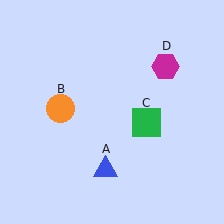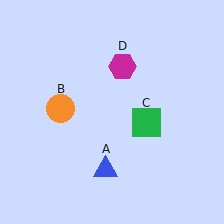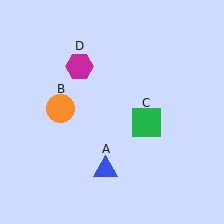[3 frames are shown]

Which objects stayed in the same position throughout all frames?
Blue triangle (object A) and orange circle (object B) and green square (object C) remained stationary.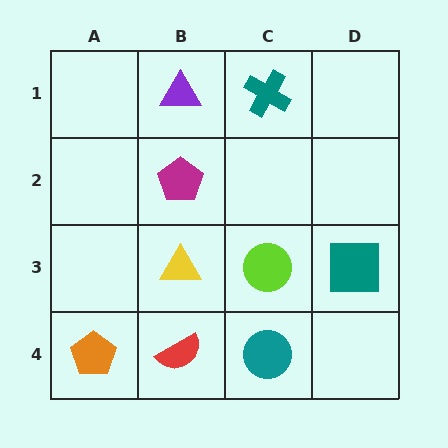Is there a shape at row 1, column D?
No, that cell is empty.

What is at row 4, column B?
A red semicircle.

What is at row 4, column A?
An orange pentagon.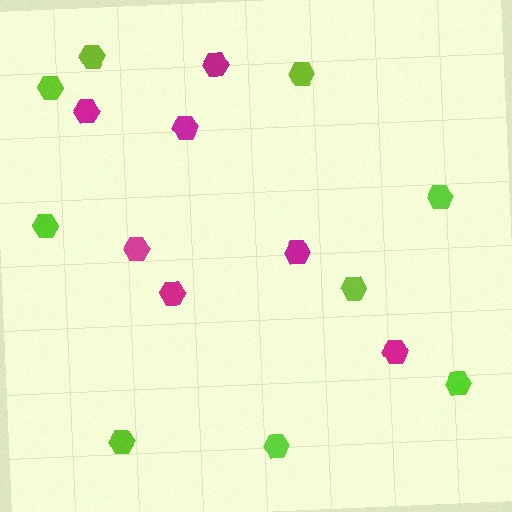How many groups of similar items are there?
There are 2 groups: one group of magenta hexagons (7) and one group of lime hexagons (9).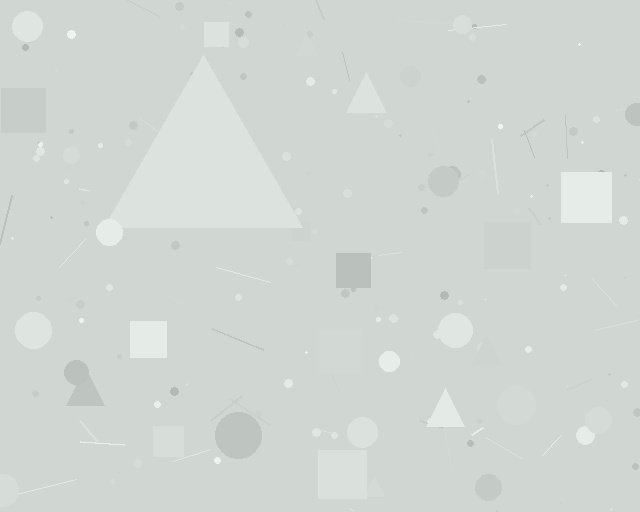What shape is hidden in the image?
A triangle is hidden in the image.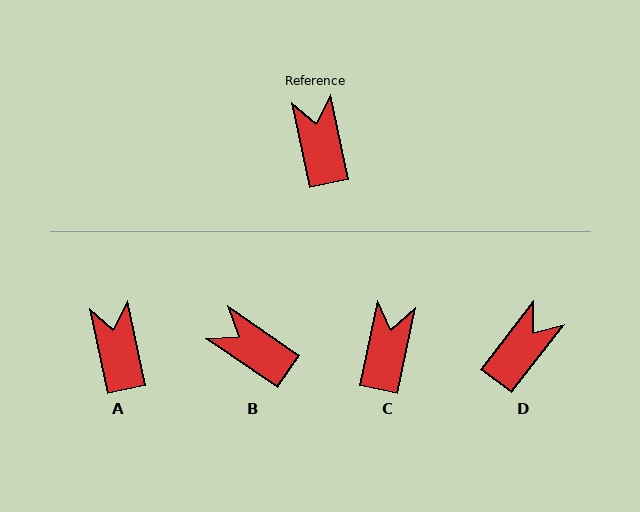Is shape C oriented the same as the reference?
No, it is off by about 23 degrees.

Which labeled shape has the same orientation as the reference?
A.